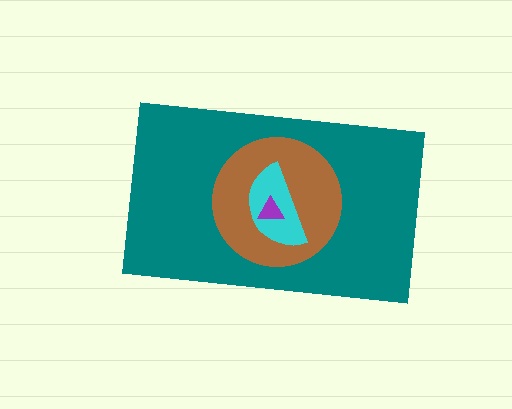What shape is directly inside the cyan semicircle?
The purple triangle.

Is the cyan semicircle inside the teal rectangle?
Yes.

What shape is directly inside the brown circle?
The cyan semicircle.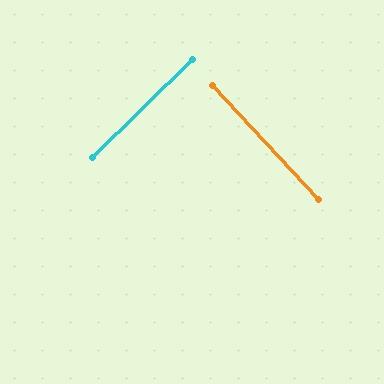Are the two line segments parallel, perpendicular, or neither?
Perpendicular — they meet at approximately 89°.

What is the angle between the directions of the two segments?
Approximately 89 degrees.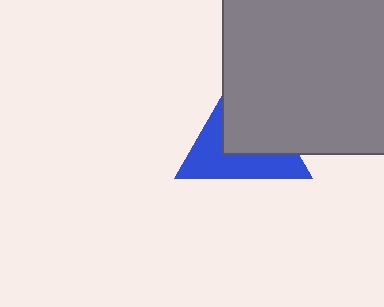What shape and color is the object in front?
The object in front is a gray square.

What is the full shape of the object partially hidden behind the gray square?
The partially hidden object is a blue triangle.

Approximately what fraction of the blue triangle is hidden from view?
Roughly 53% of the blue triangle is hidden behind the gray square.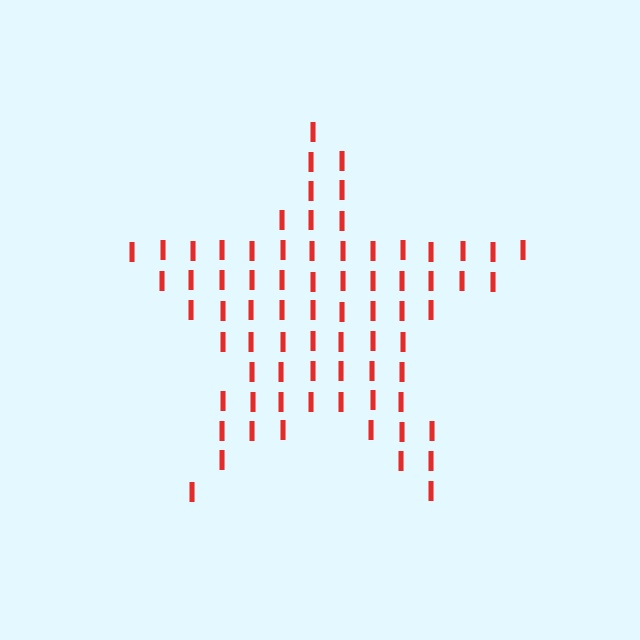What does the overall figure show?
The overall figure shows a star.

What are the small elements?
The small elements are letter I's.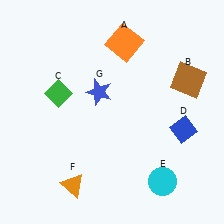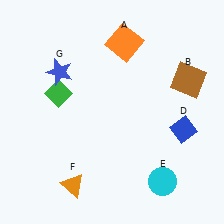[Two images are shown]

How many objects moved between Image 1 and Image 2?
1 object moved between the two images.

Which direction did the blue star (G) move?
The blue star (G) moved left.